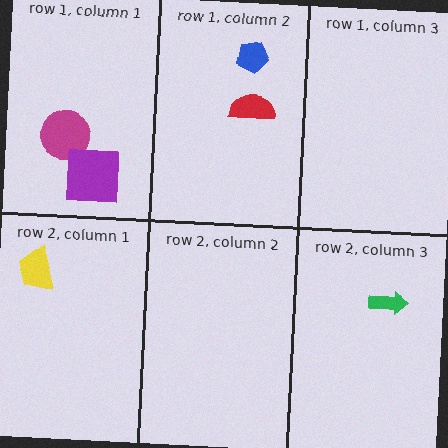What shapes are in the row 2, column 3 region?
The green arrow.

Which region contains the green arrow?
The row 2, column 3 region.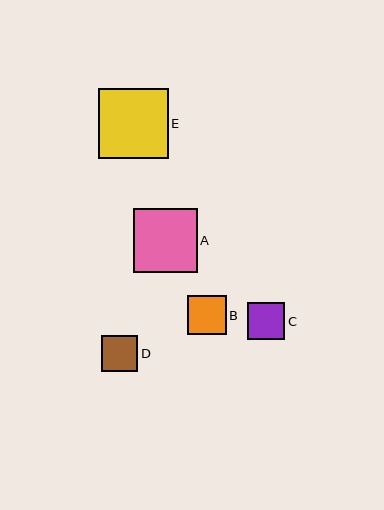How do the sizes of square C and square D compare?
Square C and square D are approximately the same size.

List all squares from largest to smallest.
From largest to smallest: E, A, B, C, D.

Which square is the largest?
Square E is the largest with a size of approximately 70 pixels.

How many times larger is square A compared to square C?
Square A is approximately 1.7 times the size of square C.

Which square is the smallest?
Square D is the smallest with a size of approximately 36 pixels.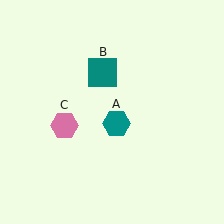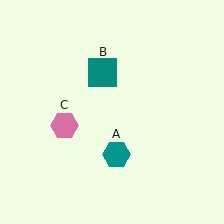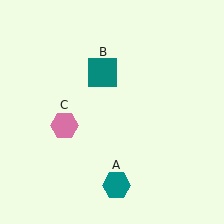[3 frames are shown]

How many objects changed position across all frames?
1 object changed position: teal hexagon (object A).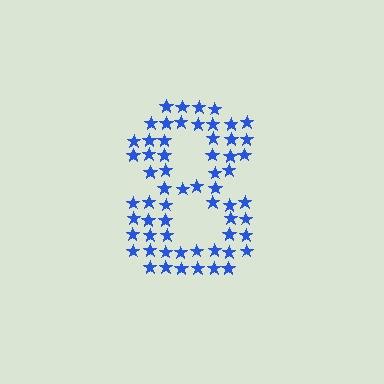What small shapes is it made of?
It is made of small stars.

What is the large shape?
The large shape is the digit 8.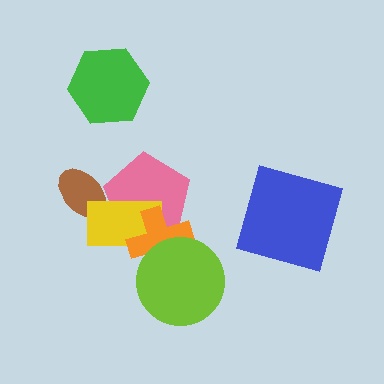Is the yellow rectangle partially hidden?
Yes, it is partially covered by another shape.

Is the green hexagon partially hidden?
No, no other shape covers it.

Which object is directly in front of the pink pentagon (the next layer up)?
The yellow rectangle is directly in front of the pink pentagon.